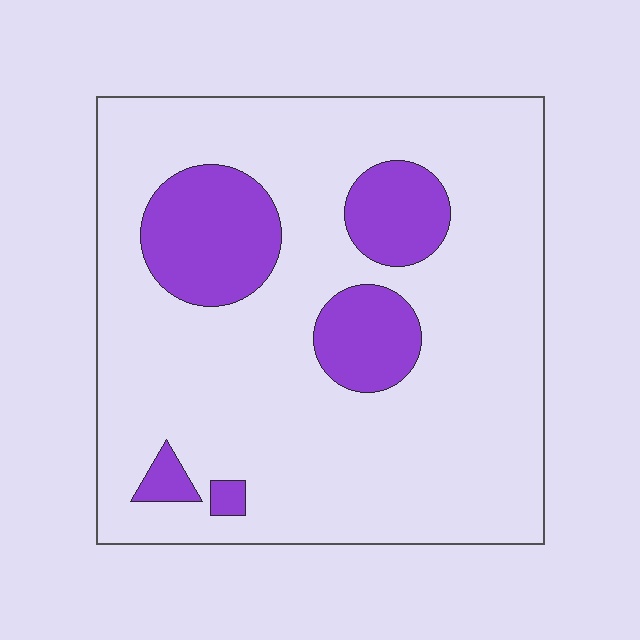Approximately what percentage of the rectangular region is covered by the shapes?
Approximately 20%.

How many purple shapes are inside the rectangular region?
5.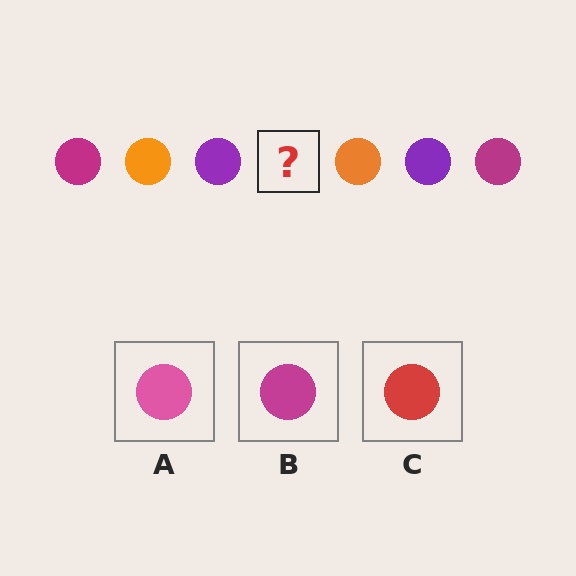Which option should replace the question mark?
Option B.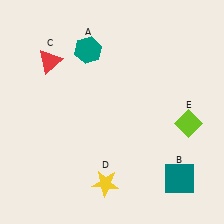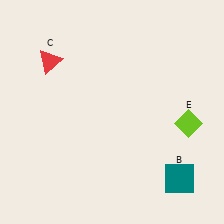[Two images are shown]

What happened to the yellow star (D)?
The yellow star (D) was removed in Image 2. It was in the bottom-left area of Image 1.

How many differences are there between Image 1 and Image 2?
There are 2 differences between the two images.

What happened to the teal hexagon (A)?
The teal hexagon (A) was removed in Image 2. It was in the top-left area of Image 1.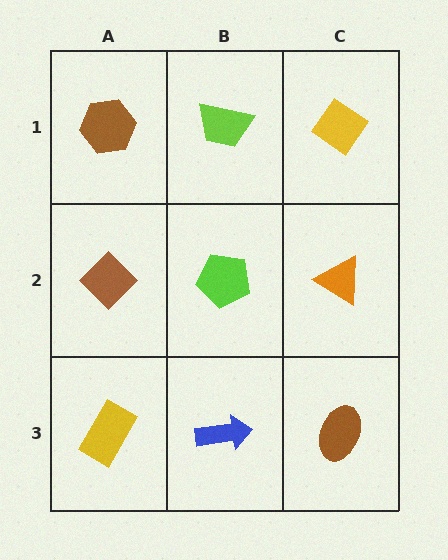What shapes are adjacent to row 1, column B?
A lime pentagon (row 2, column B), a brown hexagon (row 1, column A), a yellow diamond (row 1, column C).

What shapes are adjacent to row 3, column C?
An orange triangle (row 2, column C), a blue arrow (row 3, column B).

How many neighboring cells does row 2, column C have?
3.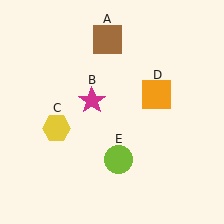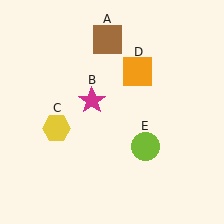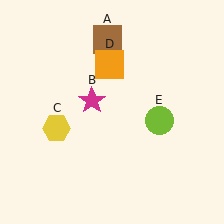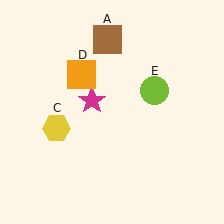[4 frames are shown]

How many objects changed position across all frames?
2 objects changed position: orange square (object D), lime circle (object E).